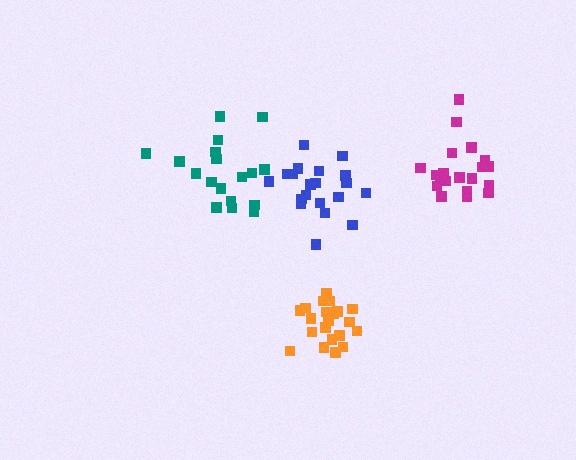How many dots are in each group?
Group 1: 20 dots, Group 2: 21 dots, Group 3: 18 dots, Group 4: 21 dots (80 total).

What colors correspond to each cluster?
The clusters are colored: blue, orange, teal, magenta.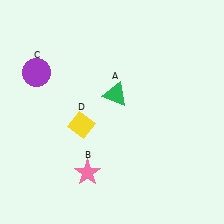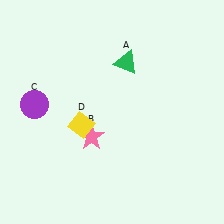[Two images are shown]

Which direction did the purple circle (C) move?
The purple circle (C) moved down.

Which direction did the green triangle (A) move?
The green triangle (A) moved up.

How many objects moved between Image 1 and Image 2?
3 objects moved between the two images.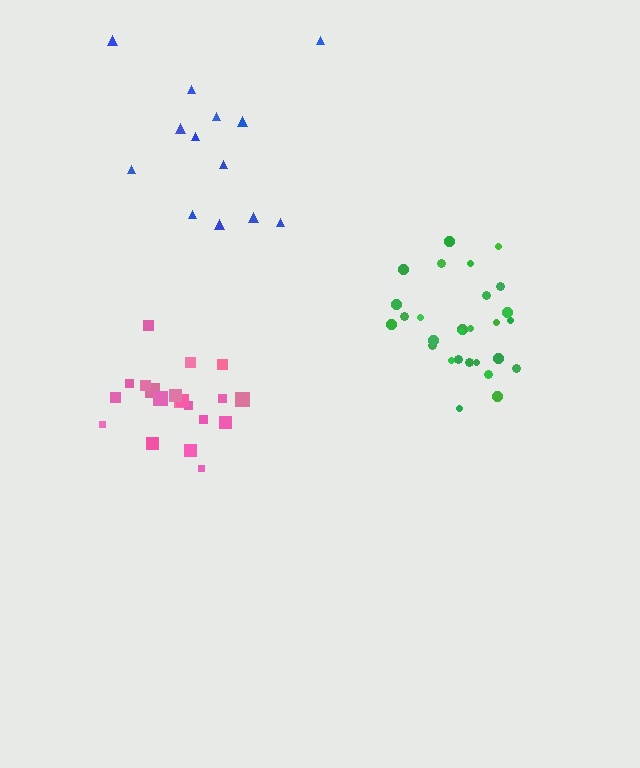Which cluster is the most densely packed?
Green.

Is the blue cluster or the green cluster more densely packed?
Green.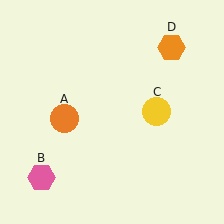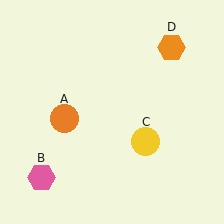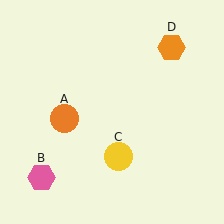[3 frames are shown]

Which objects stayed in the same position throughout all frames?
Orange circle (object A) and pink hexagon (object B) and orange hexagon (object D) remained stationary.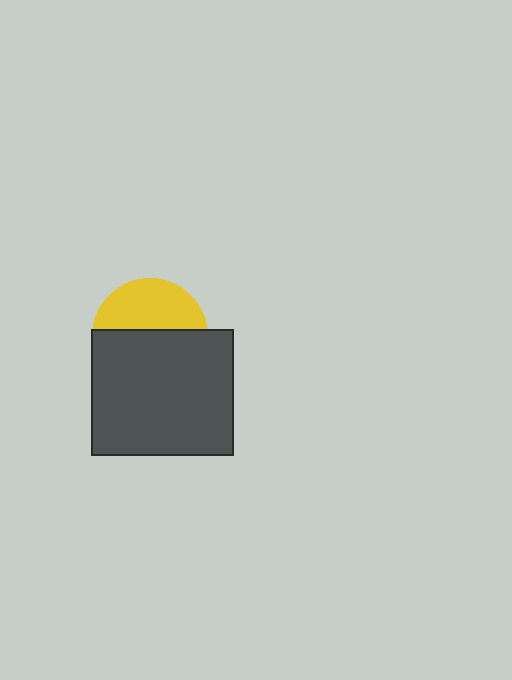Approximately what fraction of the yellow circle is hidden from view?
Roughly 57% of the yellow circle is hidden behind the dark gray rectangle.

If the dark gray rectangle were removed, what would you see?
You would see the complete yellow circle.